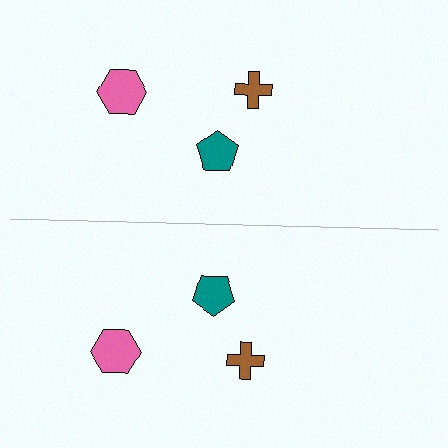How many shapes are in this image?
There are 6 shapes in this image.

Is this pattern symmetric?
Yes, this pattern has bilateral (reflection) symmetry.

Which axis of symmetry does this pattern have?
The pattern has a horizontal axis of symmetry running through the center of the image.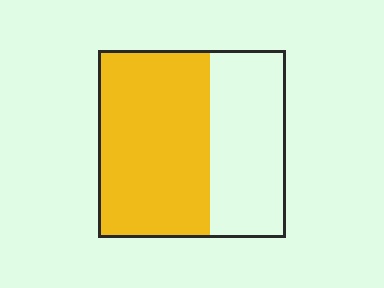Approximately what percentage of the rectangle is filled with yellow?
Approximately 60%.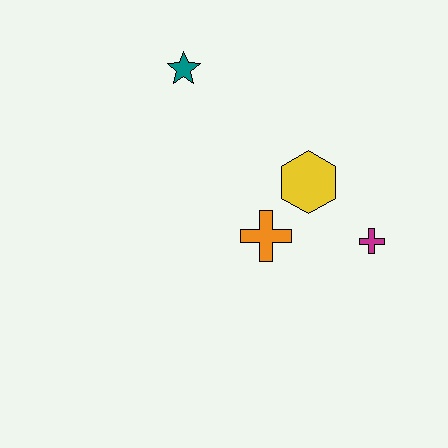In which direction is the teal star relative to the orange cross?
The teal star is above the orange cross.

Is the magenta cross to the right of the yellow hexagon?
Yes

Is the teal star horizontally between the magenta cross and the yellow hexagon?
No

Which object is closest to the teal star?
The yellow hexagon is closest to the teal star.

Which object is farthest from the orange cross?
The teal star is farthest from the orange cross.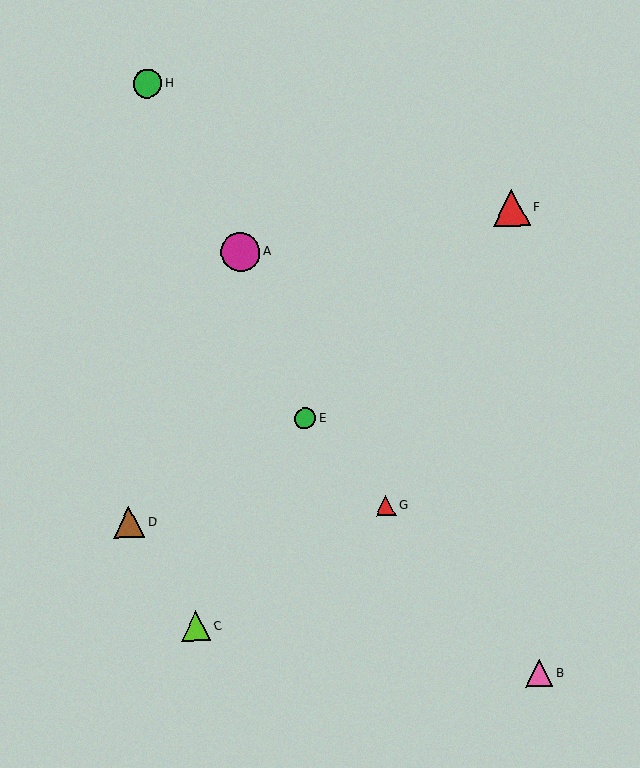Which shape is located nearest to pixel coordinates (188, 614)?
The lime triangle (labeled C) at (196, 626) is nearest to that location.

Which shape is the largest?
The magenta circle (labeled A) is the largest.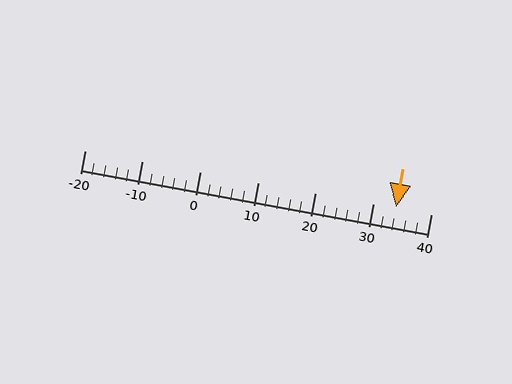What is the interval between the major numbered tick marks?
The major tick marks are spaced 10 units apart.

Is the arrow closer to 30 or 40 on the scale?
The arrow is closer to 30.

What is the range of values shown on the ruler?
The ruler shows values from -20 to 40.